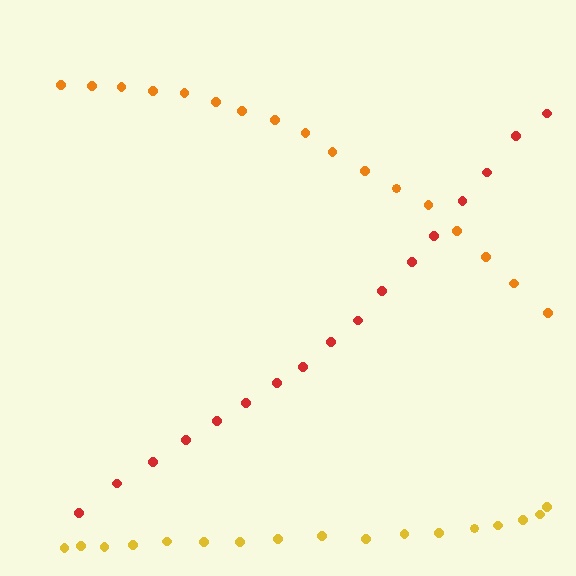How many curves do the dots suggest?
There are 3 distinct paths.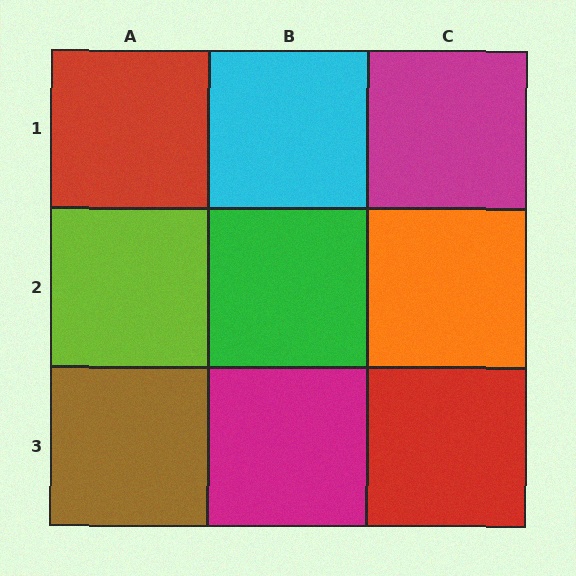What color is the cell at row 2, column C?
Orange.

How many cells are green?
1 cell is green.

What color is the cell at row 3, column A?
Brown.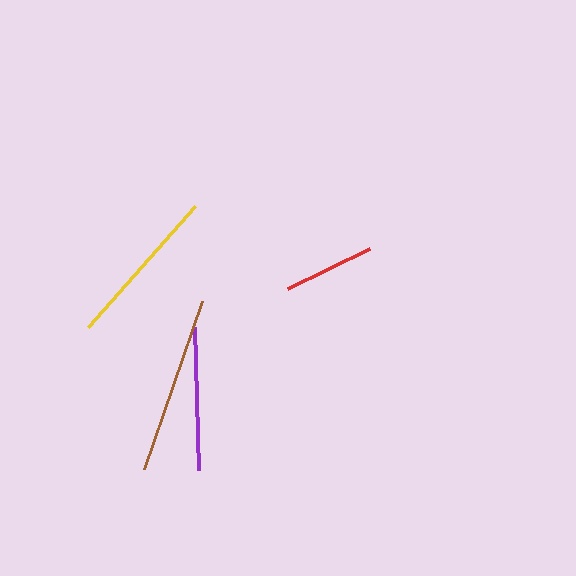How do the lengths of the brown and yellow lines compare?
The brown and yellow lines are approximately the same length.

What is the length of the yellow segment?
The yellow segment is approximately 162 pixels long.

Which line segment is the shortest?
The red line is the shortest at approximately 91 pixels.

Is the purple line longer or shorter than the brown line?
The brown line is longer than the purple line.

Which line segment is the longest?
The brown line is the longest at approximately 177 pixels.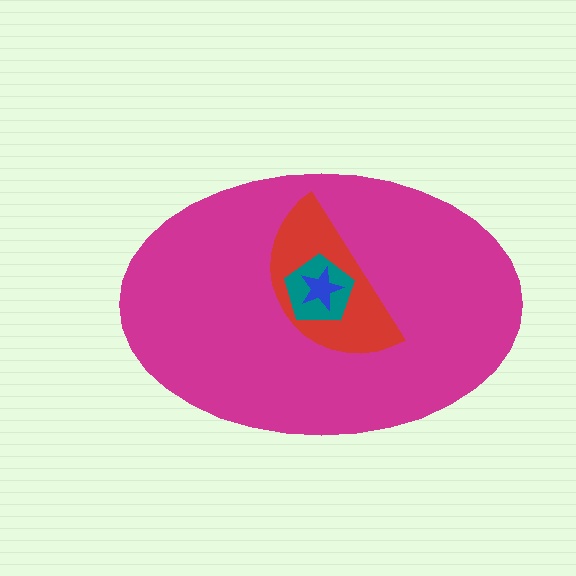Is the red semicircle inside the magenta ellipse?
Yes.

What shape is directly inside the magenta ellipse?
The red semicircle.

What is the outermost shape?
The magenta ellipse.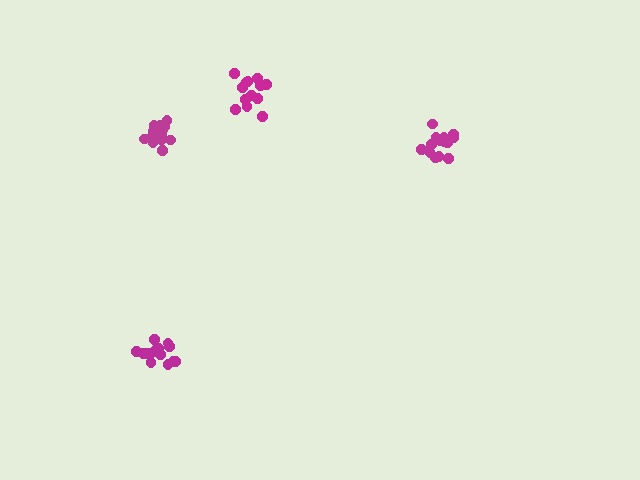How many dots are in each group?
Group 1: 15 dots, Group 2: 14 dots, Group 3: 14 dots, Group 4: 16 dots (59 total).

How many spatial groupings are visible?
There are 4 spatial groupings.